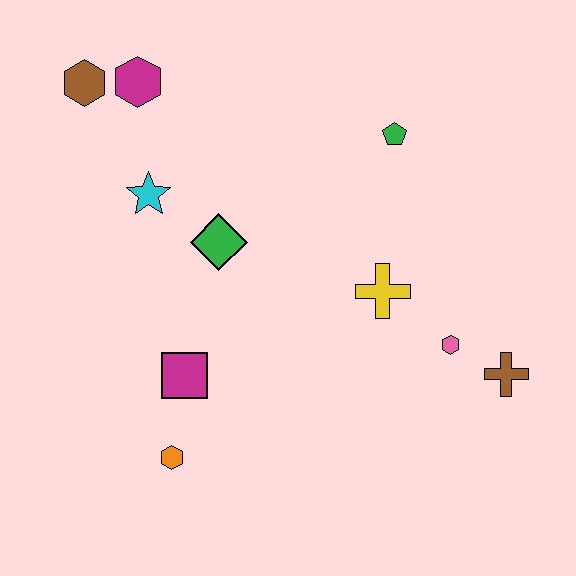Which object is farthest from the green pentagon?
The orange hexagon is farthest from the green pentagon.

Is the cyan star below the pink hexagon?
No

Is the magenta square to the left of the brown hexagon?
No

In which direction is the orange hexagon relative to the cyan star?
The orange hexagon is below the cyan star.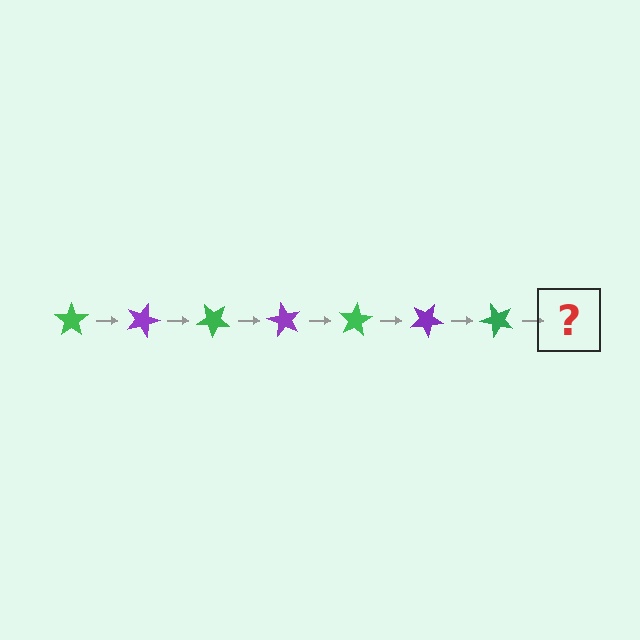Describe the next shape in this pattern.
It should be a purple star, rotated 140 degrees from the start.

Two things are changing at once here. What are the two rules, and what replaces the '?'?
The two rules are that it rotates 20 degrees each step and the color cycles through green and purple. The '?' should be a purple star, rotated 140 degrees from the start.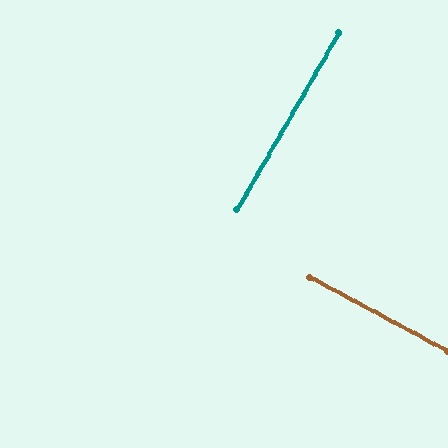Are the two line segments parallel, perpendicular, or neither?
Perpendicular — they meet at approximately 88°.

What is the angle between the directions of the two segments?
Approximately 88 degrees.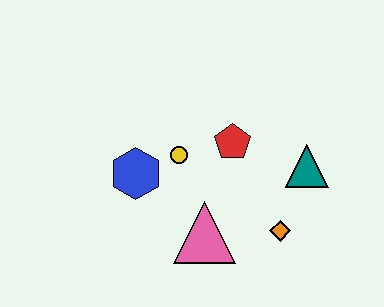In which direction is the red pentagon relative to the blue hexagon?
The red pentagon is to the right of the blue hexagon.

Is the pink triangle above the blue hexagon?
No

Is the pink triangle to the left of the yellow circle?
No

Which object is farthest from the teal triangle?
The blue hexagon is farthest from the teal triangle.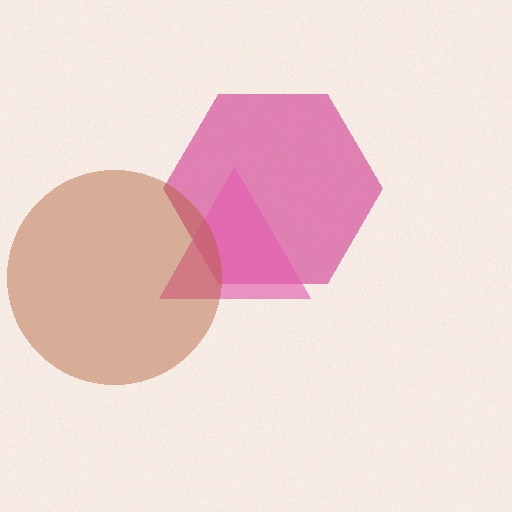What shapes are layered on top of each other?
The layered shapes are: a magenta hexagon, a pink triangle, a brown circle.